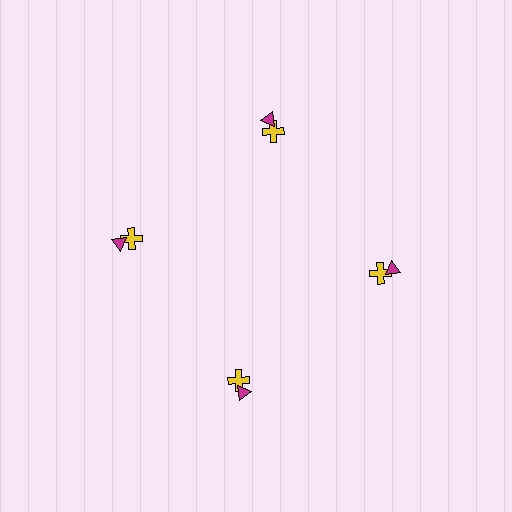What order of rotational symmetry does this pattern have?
This pattern has 4-fold rotational symmetry.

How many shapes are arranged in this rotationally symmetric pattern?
There are 8 shapes, arranged in 4 groups of 2.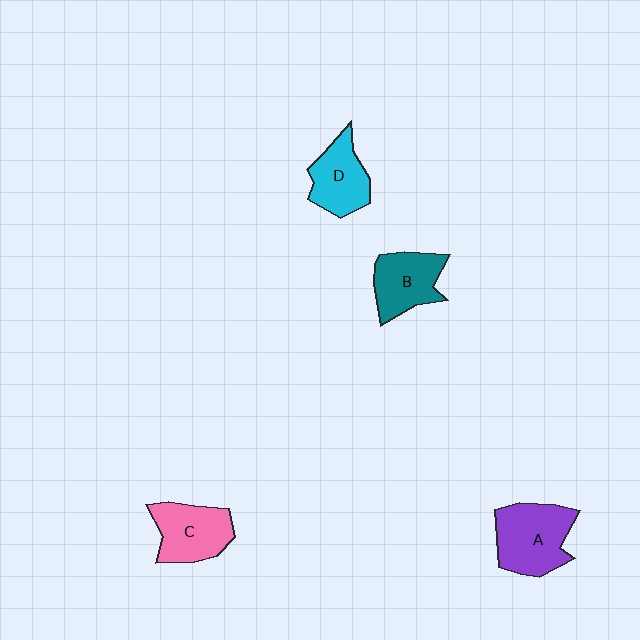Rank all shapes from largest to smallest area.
From largest to smallest: A (purple), C (pink), B (teal), D (cyan).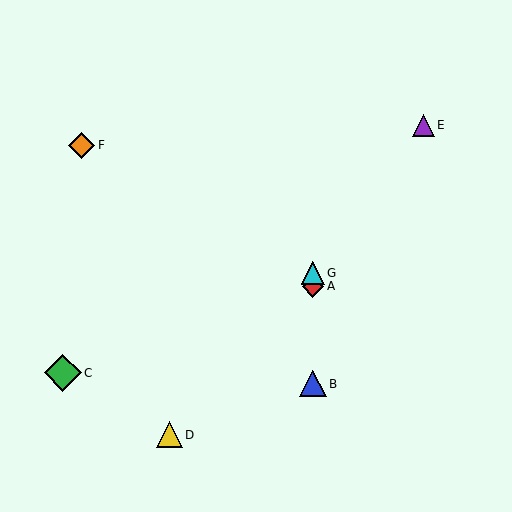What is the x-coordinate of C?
Object C is at x≈63.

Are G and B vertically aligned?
Yes, both are at x≈313.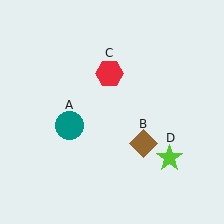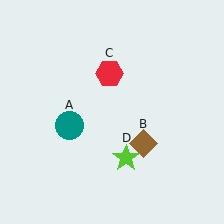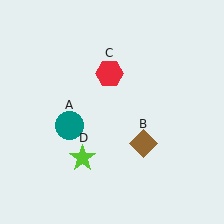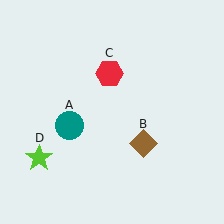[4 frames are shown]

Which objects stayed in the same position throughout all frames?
Teal circle (object A) and brown diamond (object B) and red hexagon (object C) remained stationary.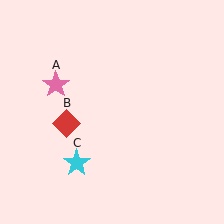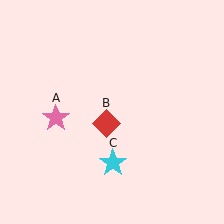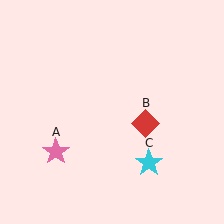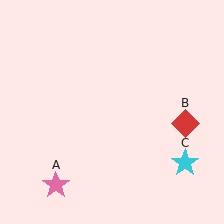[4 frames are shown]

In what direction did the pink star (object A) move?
The pink star (object A) moved down.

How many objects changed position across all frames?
3 objects changed position: pink star (object A), red diamond (object B), cyan star (object C).